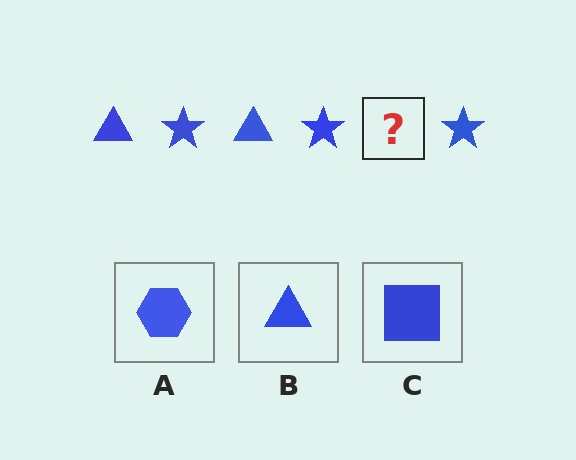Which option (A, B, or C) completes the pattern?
B.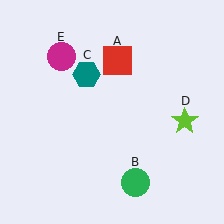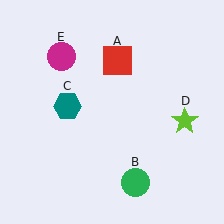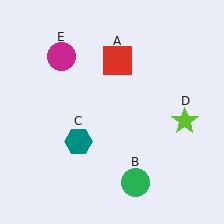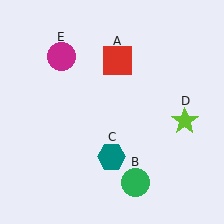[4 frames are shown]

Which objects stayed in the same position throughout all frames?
Red square (object A) and green circle (object B) and lime star (object D) and magenta circle (object E) remained stationary.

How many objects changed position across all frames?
1 object changed position: teal hexagon (object C).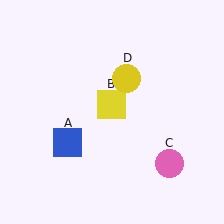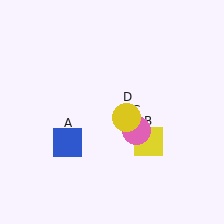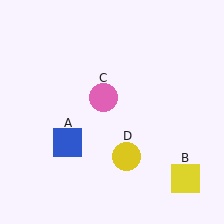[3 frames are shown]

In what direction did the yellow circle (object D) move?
The yellow circle (object D) moved down.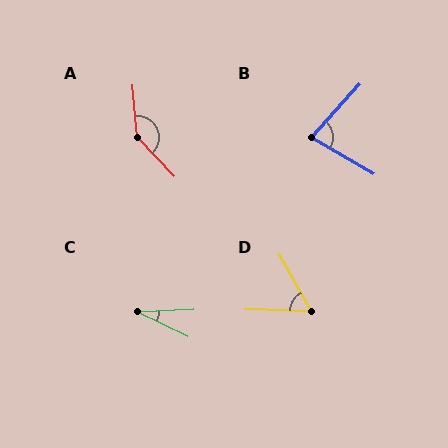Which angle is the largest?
A, at approximately 142 degrees.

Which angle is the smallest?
C, at approximately 28 degrees.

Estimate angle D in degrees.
Approximately 59 degrees.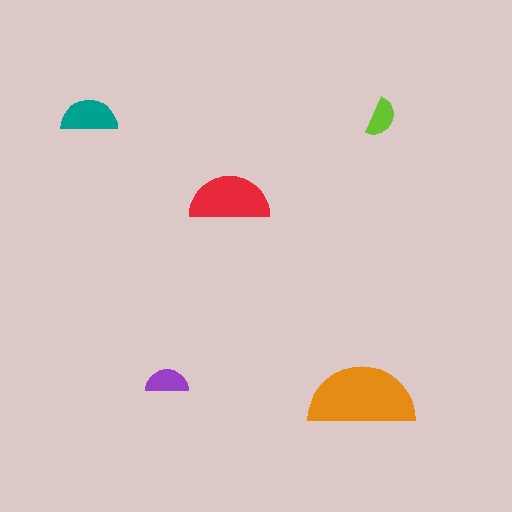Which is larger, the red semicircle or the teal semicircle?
The red one.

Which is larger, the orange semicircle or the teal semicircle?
The orange one.